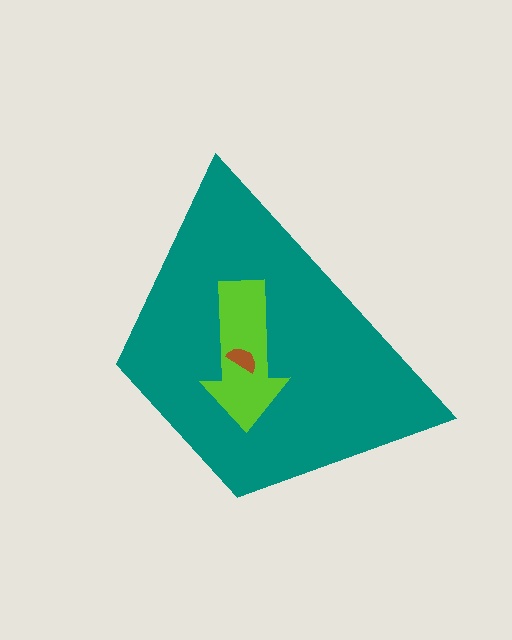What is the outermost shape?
The teal trapezoid.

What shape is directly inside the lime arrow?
The brown semicircle.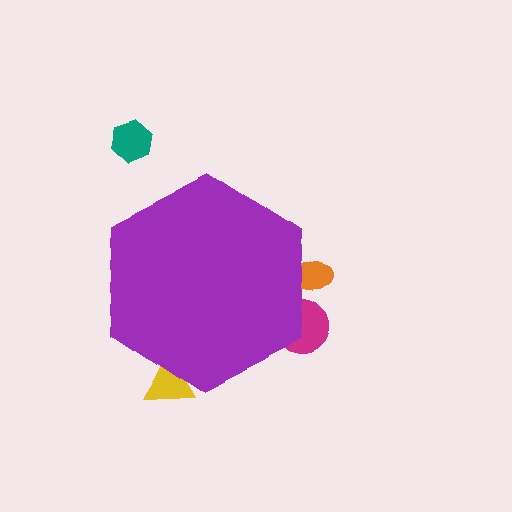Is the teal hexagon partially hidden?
No, the teal hexagon is fully visible.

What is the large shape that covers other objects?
A purple hexagon.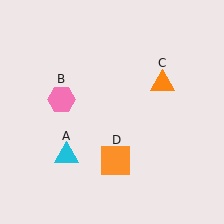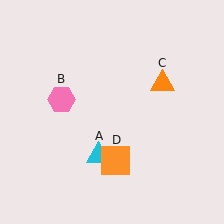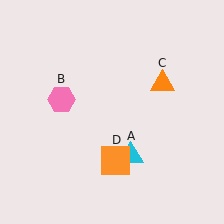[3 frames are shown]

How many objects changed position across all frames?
1 object changed position: cyan triangle (object A).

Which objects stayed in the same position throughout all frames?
Pink hexagon (object B) and orange triangle (object C) and orange square (object D) remained stationary.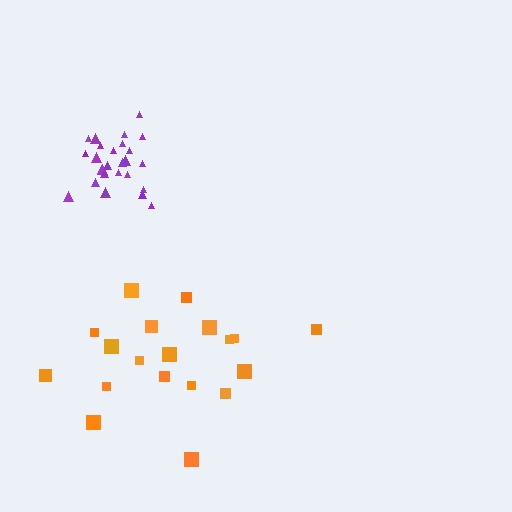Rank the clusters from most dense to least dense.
purple, orange.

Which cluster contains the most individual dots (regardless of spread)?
Purple (26).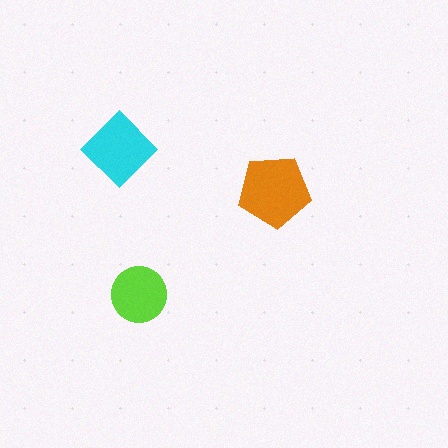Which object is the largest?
The orange pentagon.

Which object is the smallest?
The lime circle.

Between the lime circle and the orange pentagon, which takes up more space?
The orange pentagon.